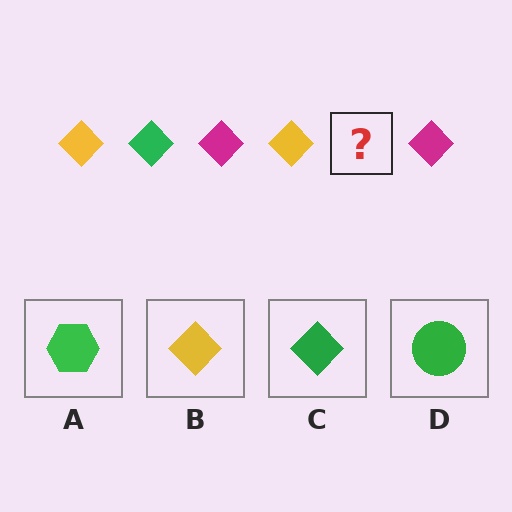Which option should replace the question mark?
Option C.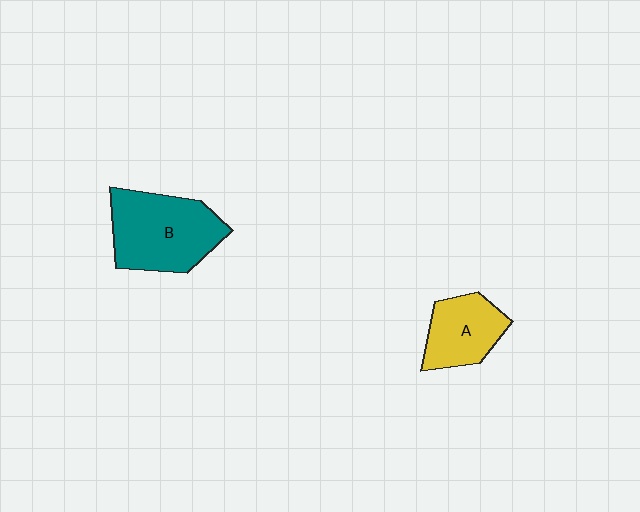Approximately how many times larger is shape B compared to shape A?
Approximately 1.6 times.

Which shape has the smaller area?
Shape A (yellow).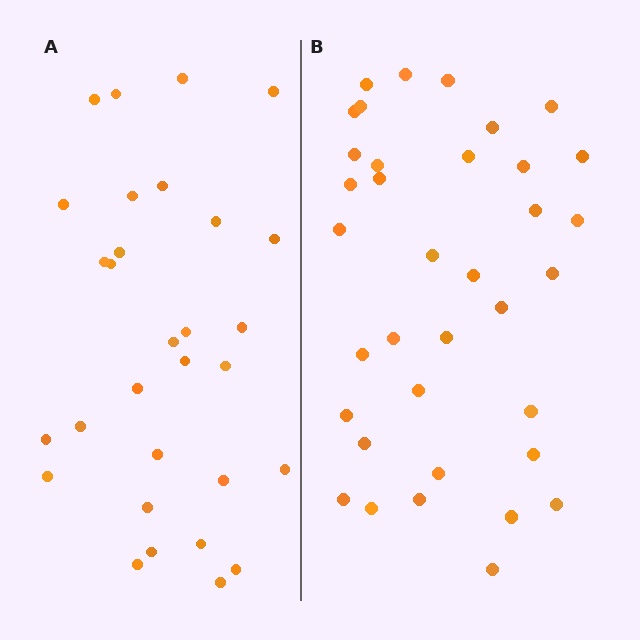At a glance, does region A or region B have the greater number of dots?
Region B (the right region) has more dots.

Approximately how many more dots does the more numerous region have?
Region B has about 6 more dots than region A.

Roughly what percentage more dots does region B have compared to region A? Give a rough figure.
About 20% more.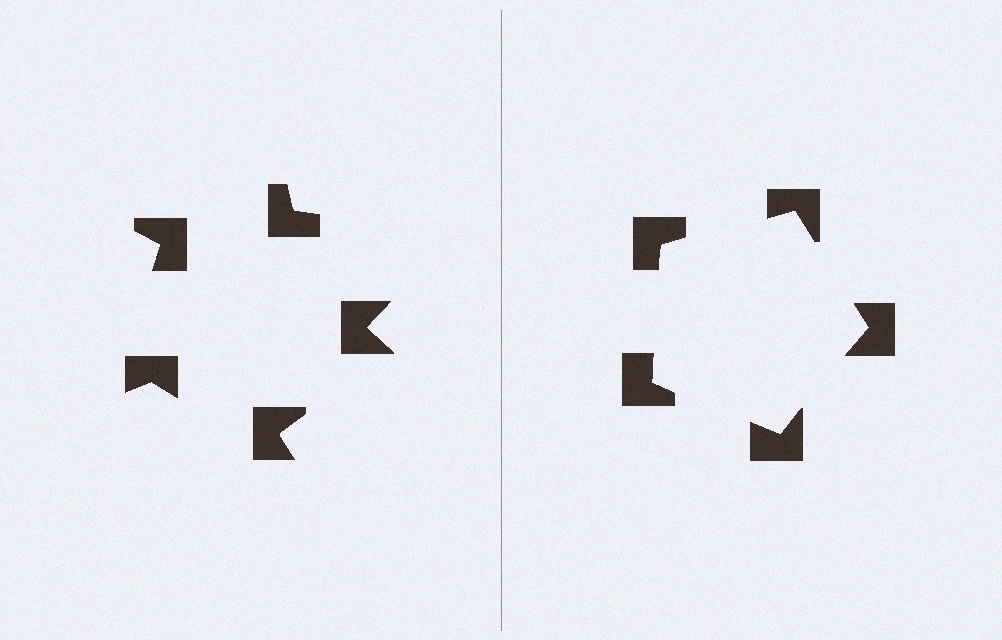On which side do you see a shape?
An illusory pentagon appears on the right side. On the left side the wedge cuts are rotated, so no coherent shape forms.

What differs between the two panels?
The notched squares are positioned identically on both sides; only the wedge orientations differ. On the right they align to a pentagon; on the left they are misaligned.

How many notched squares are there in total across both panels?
10 — 5 on each side.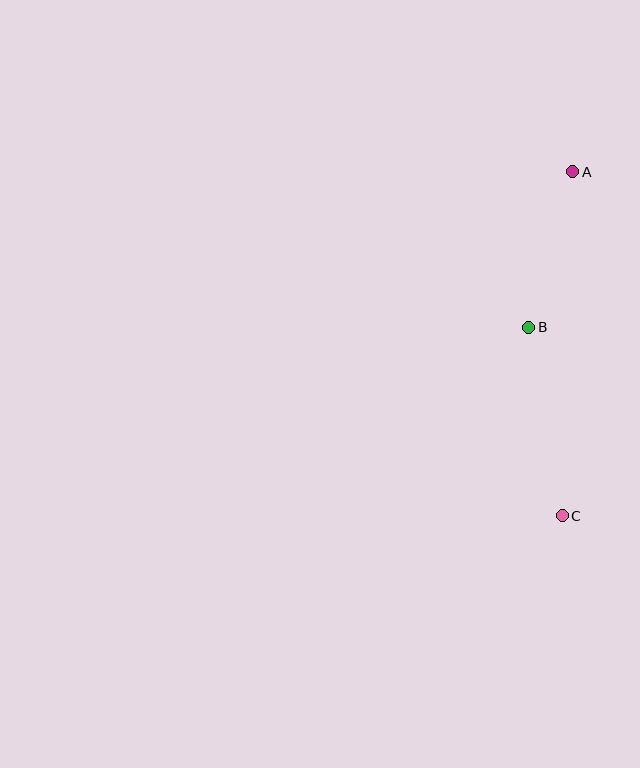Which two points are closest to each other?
Points A and B are closest to each other.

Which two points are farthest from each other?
Points A and C are farthest from each other.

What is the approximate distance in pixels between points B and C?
The distance between B and C is approximately 191 pixels.